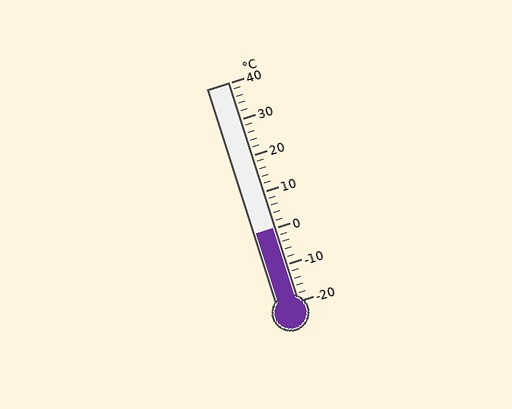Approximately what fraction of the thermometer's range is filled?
The thermometer is filled to approximately 35% of its range.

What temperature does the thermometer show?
The thermometer shows approximately 0°C.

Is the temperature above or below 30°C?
The temperature is below 30°C.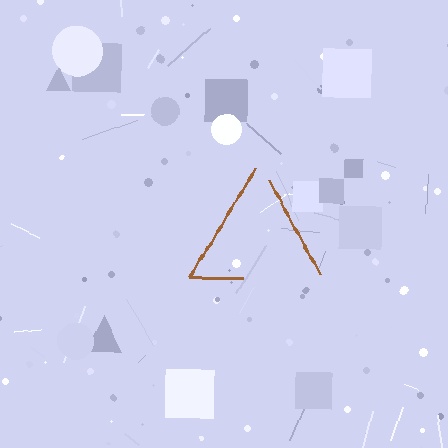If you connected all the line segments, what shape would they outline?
They would outline a triangle.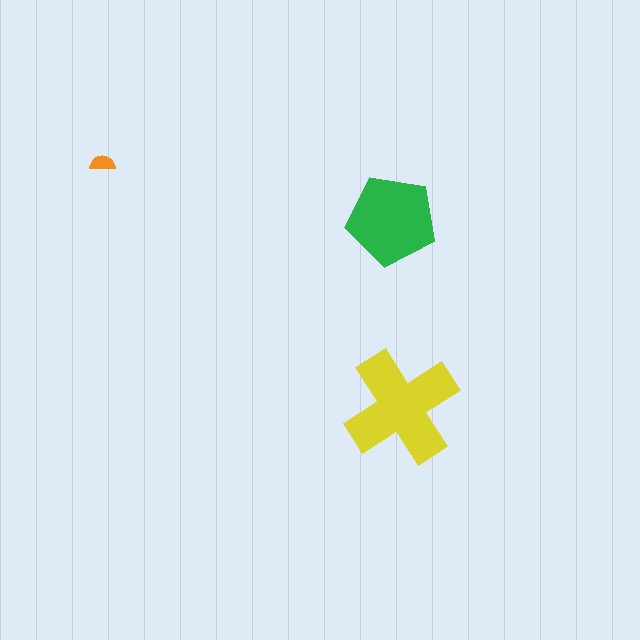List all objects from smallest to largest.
The orange semicircle, the green pentagon, the yellow cross.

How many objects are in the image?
There are 3 objects in the image.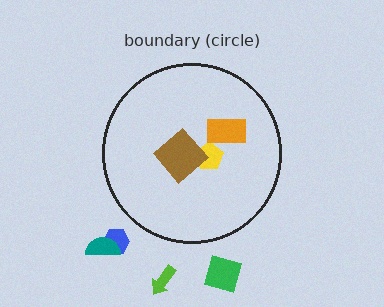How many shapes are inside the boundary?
3 inside, 4 outside.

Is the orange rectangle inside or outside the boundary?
Inside.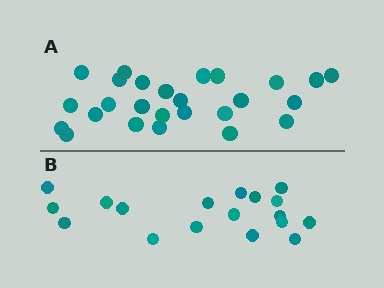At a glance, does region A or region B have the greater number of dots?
Region A (the top region) has more dots.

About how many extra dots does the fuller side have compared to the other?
Region A has roughly 8 or so more dots than region B.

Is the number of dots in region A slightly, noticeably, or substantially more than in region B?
Region A has noticeably more, but not dramatically so. The ratio is roughly 1.4 to 1.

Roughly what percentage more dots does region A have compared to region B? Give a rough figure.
About 45% more.